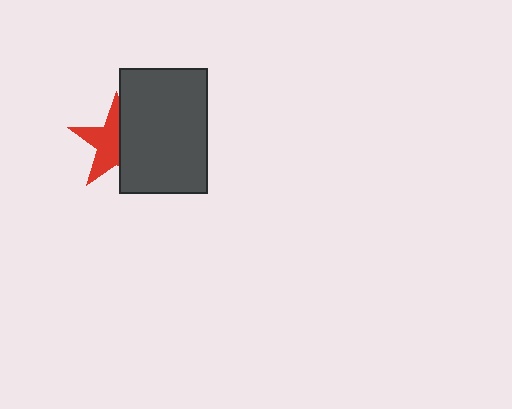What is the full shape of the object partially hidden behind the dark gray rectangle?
The partially hidden object is a red star.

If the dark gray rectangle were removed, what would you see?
You would see the complete red star.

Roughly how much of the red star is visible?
About half of it is visible (roughly 56%).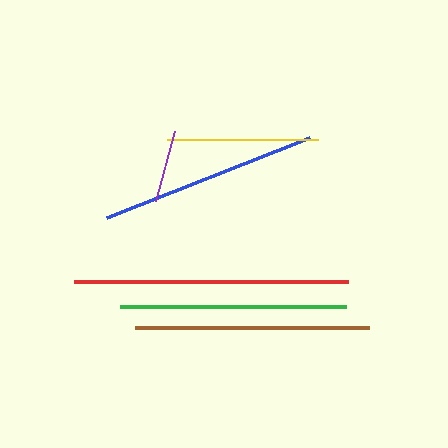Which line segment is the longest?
The red line is the longest at approximately 274 pixels.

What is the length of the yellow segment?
The yellow segment is approximately 151 pixels long.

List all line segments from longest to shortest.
From longest to shortest: red, brown, green, blue, yellow, purple.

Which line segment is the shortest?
The purple line is the shortest at approximately 73 pixels.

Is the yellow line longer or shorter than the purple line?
The yellow line is longer than the purple line.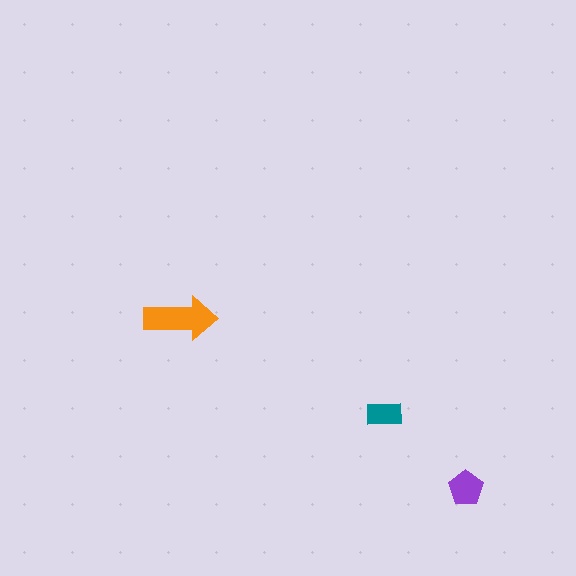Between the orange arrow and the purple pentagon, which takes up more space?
The orange arrow.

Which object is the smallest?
The teal rectangle.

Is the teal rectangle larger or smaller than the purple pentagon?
Smaller.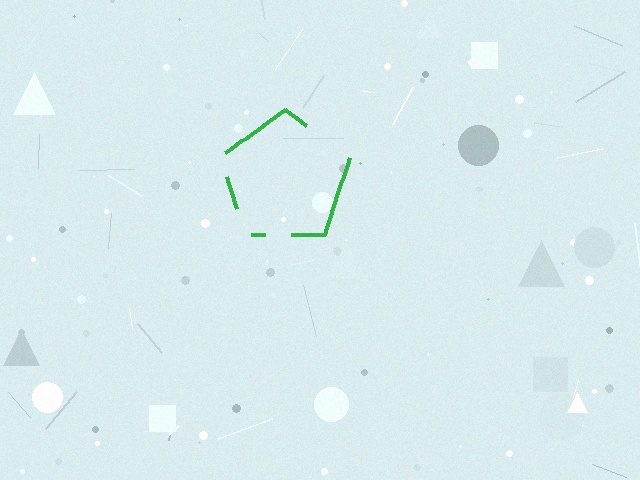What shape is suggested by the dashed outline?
The dashed outline suggests a pentagon.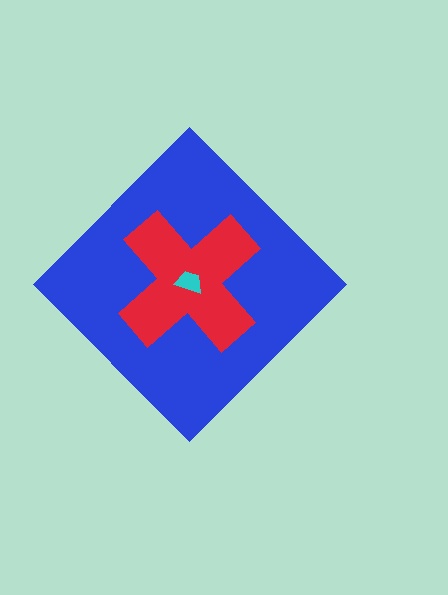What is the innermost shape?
The cyan trapezoid.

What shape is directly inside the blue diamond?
The red cross.